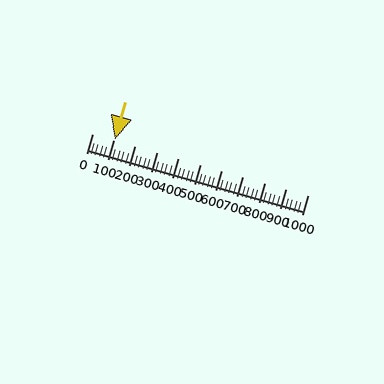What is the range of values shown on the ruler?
The ruler shows values from 0 to 1000.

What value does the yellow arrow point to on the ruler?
The yellow arrow points to approximately 105.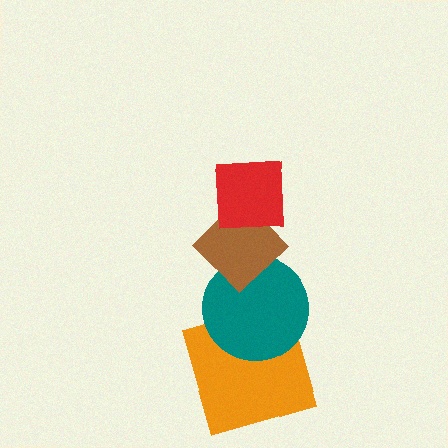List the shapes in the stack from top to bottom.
From top to bottom: the red square, the brown diamond, the teal circle, the orange square.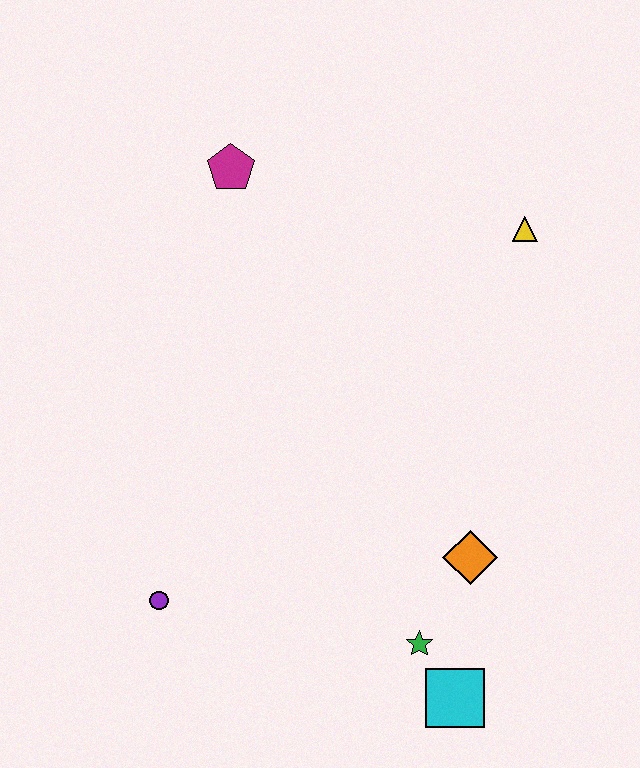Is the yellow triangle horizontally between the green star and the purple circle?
No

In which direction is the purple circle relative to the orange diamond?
The purple circle is to the left of the orange diamond.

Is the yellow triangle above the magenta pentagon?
No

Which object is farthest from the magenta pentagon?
The cyan square is farthest from the magenta pentagon.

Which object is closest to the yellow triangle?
The magenta pentagon is closest to the yellow triangle.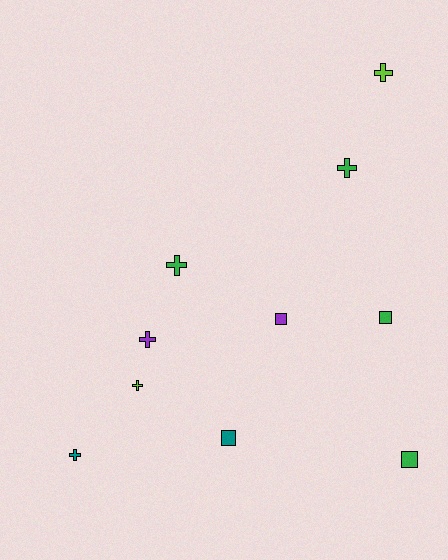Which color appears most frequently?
Green, with 4 objects.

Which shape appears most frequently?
Cross, with 6 objects.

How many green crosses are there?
There are 2 green crosses.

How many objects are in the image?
There are 10 objects.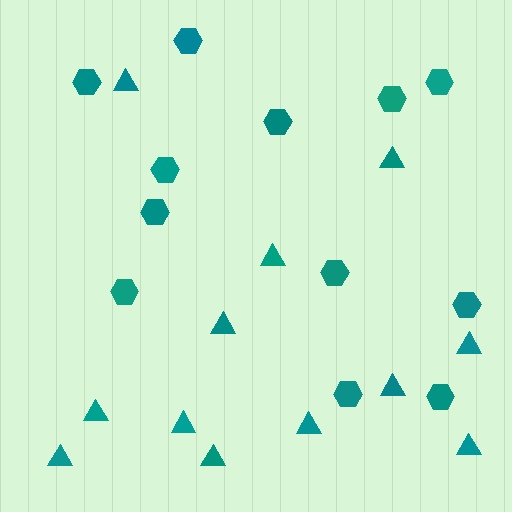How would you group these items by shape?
There are 2 groups: one group of triangles (12) and one group of hexagons (12).